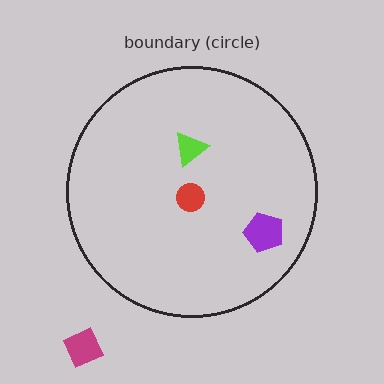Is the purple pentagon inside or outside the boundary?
Inside.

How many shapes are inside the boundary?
3 inside, 1 outside.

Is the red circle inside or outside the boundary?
Inside.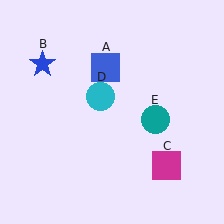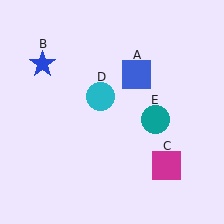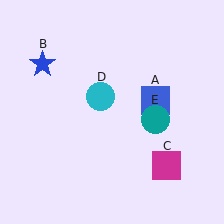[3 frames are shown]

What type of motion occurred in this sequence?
The blue square (object A) rotated clockwise around the center of the scene.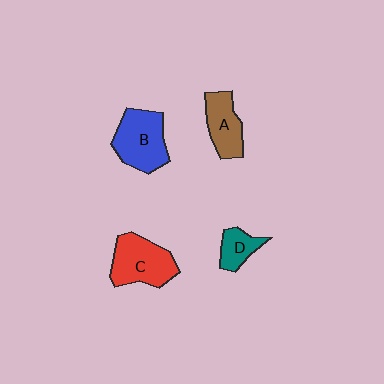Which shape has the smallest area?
Shape D (teal).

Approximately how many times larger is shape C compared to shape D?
Approximately 2.1 times.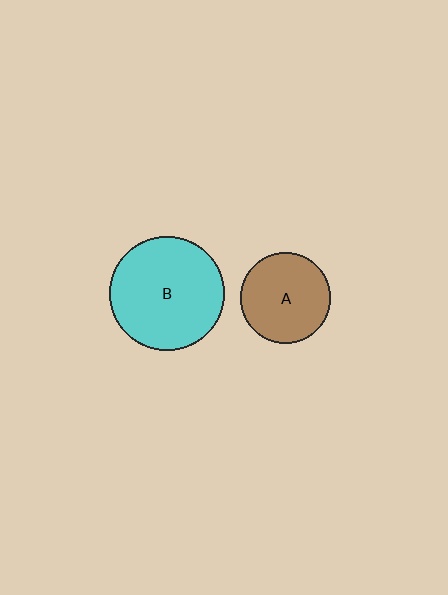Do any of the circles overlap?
No, none of the circles overlap.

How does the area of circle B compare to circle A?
Approximately 1.6 times.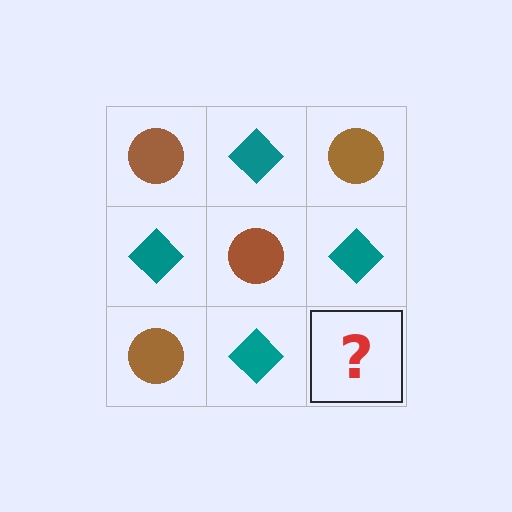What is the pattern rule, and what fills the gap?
The rule is that it alternates brown circle and teal diamond in a checkerboard pattern. The gap should be filled with a brown circle.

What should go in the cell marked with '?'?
The missing cell should contain a brown circle.